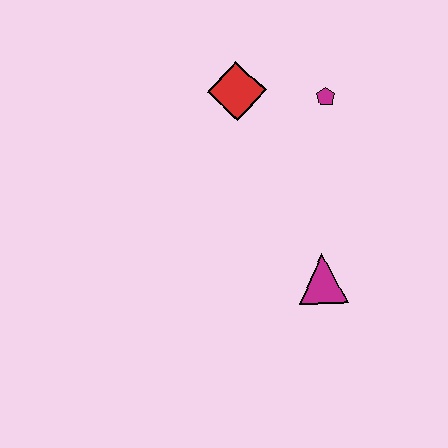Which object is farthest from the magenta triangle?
The red diamond is farthest from the magenta triangle.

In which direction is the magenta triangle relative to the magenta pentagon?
The magenta triangle is below the magenta pentagon.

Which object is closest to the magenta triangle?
The magenta pentagon is closest to the magenta triangle.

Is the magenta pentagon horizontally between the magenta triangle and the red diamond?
No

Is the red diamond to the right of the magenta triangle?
No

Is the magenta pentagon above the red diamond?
No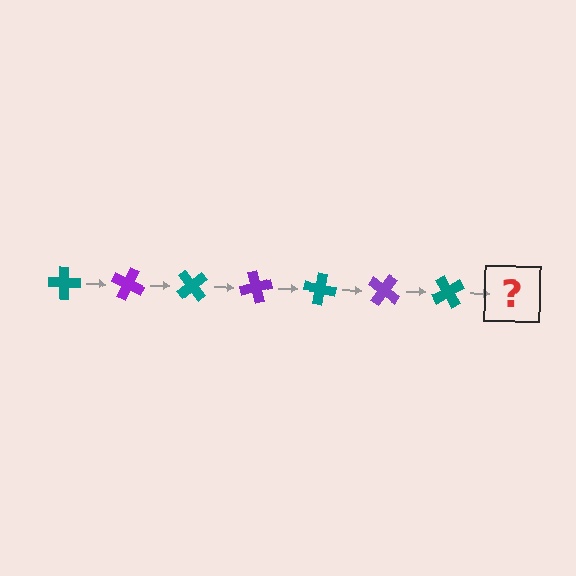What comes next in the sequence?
The next element should be a purple cross, rotated 175 degrees from the start.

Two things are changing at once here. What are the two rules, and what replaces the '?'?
The two rules are that it rotates 25 degrees each step and the color cycles through teal and purple. The '?' should be a purple cross, rotated 175 degrees from the start.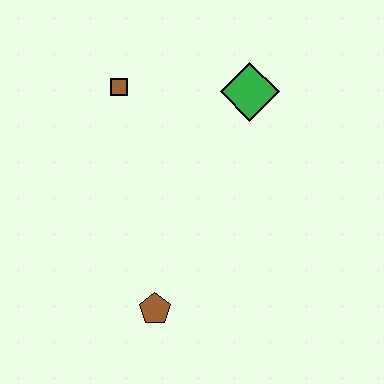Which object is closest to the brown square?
The green diamond is closest to the brown square.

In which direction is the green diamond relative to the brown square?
The green diamond is to the right of the brown square.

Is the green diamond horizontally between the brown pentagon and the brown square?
No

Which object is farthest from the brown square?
The brown pentagon is farthest from the brown square.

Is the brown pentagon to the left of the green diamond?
Yes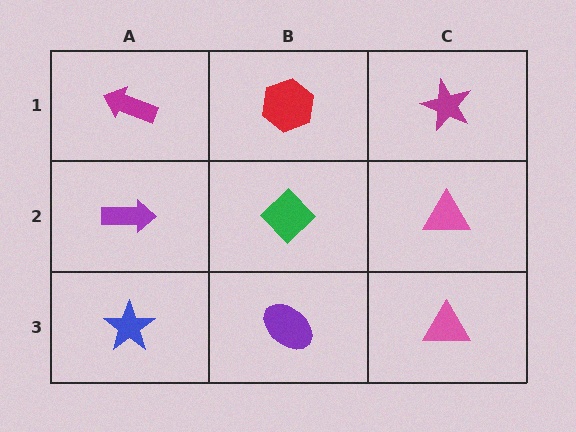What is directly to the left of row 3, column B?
A blue star.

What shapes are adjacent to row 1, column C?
A pink triangle (row 2, column C), a red hexagon (row 1, column B).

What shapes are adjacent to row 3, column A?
A purple arrow (row 2, column A), a purple ellipse (row 3, column B).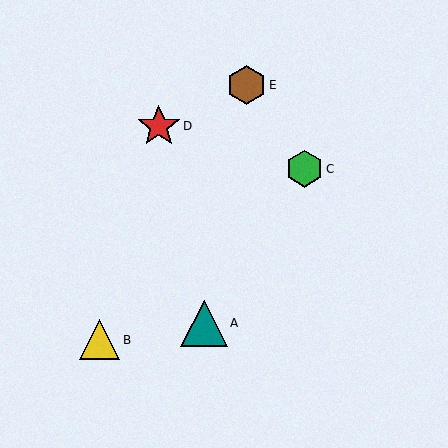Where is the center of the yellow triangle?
The center of the yellow triangle is at (100, 340).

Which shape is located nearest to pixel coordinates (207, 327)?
The teal triangle (labeled A) at (204, 323) is nearest to that location.